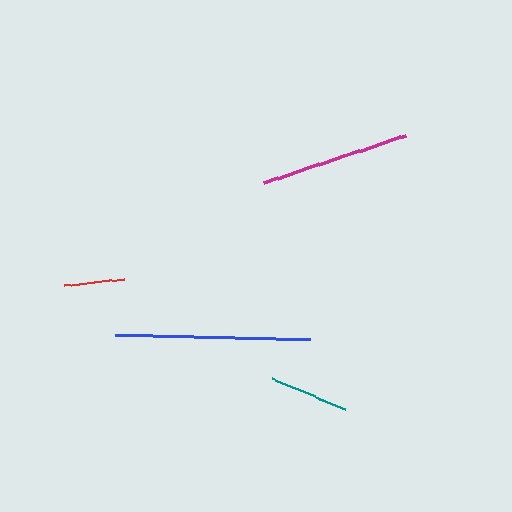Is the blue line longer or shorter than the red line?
The blue line is longer than the red line.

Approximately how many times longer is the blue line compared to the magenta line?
The blue line is approximately 1.3 times the length of the magenta line.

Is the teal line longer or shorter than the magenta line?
The magenta line is longer than the teal line.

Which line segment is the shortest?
The red line is the shortest at approximately 61 pixels.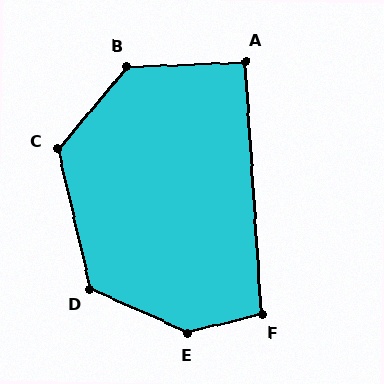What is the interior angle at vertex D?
Approximately 127 degrees (obtuse).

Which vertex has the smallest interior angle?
A, at approximately 91 degrees.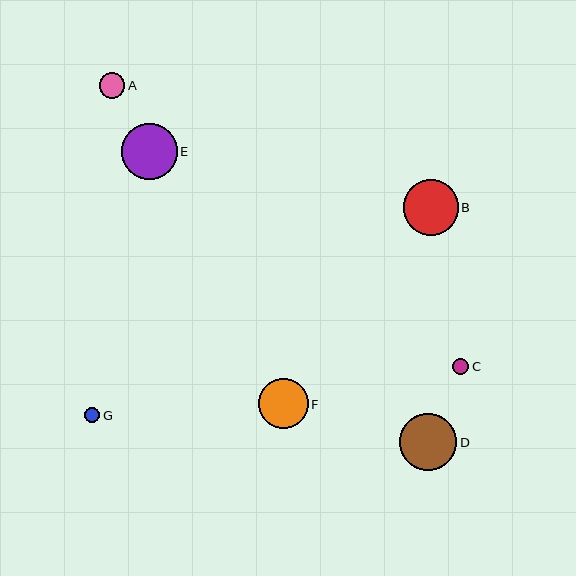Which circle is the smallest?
Circle G is the smallest with a size of approximately 15 pixels.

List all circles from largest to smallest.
From largest to smallest: D, E, B, F, A, C, G.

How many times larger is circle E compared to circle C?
Circle E is approximately 3.4 times the size of circle C.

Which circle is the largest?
Circle D is the largest with a size of approximately 57 pixels.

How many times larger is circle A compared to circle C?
Circle A is approximately 1.5 times the size of circle C.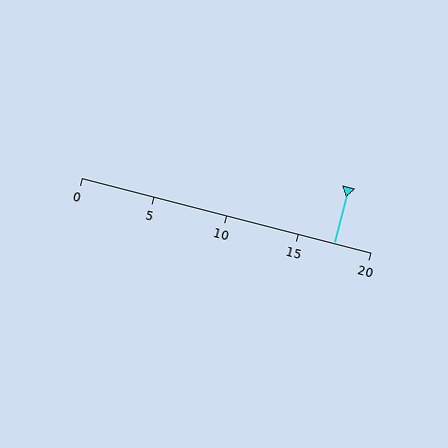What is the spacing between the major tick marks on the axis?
The major ticks are spaced 5 apart.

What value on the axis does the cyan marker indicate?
The marker indicates approximately 17.5.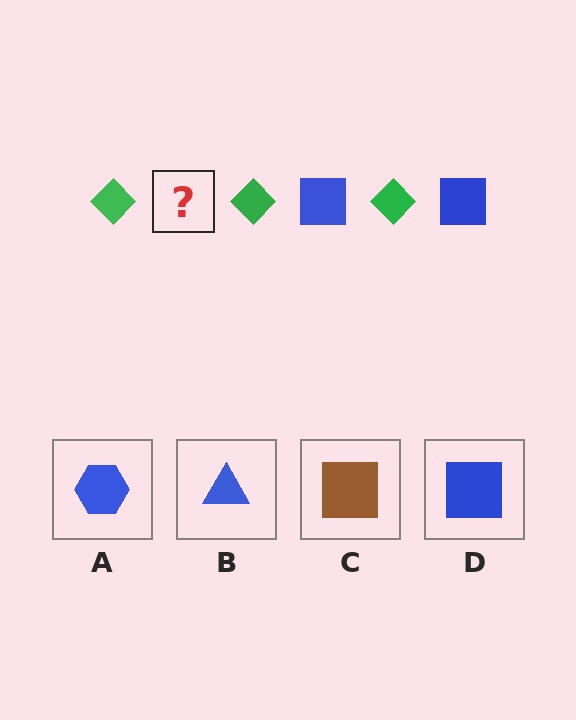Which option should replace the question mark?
Option D.